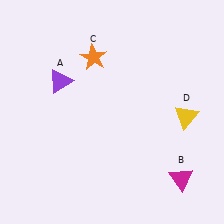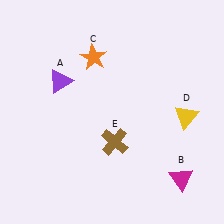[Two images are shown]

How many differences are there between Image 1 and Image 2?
There is 1 difference between the two images.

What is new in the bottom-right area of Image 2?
A brown cross (E) was added in the bottom-right area of Image 2.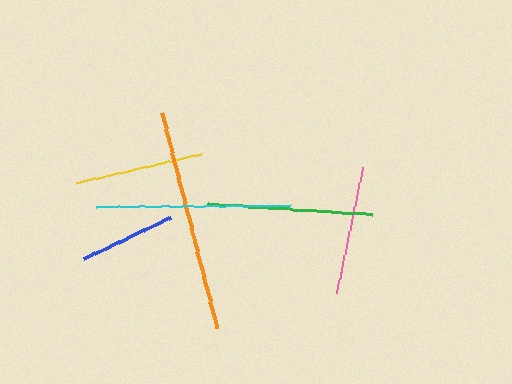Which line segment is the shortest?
The blue line is the shortest at approximately 96 pixels.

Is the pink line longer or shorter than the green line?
The green line is longer than the pink line.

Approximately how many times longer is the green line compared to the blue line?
The green line is approximately 1.7 times the length of the blue line.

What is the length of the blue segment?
The blue segment is approximately 96 pixels long.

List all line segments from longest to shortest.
From longest to shortest: orange, cyan, green, pink, yellow, blue.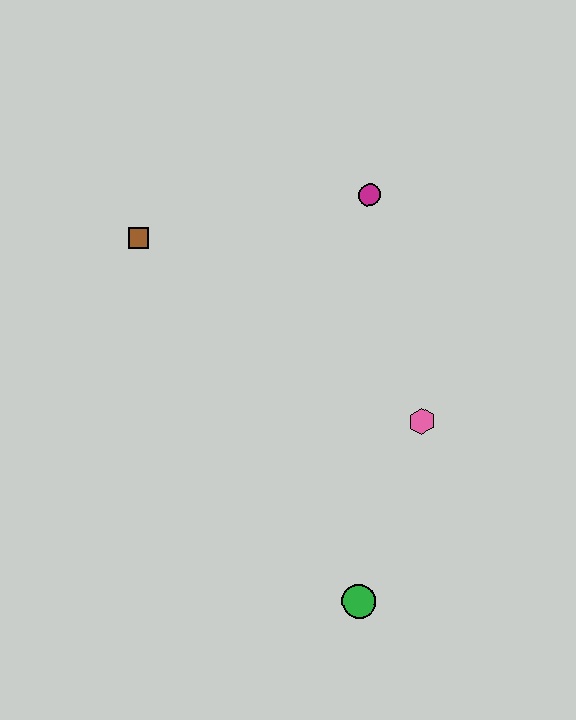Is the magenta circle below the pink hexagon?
No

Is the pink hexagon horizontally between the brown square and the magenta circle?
No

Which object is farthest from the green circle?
The brown square is farthest from the green circle.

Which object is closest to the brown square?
The magenta circle is closest to the brown square.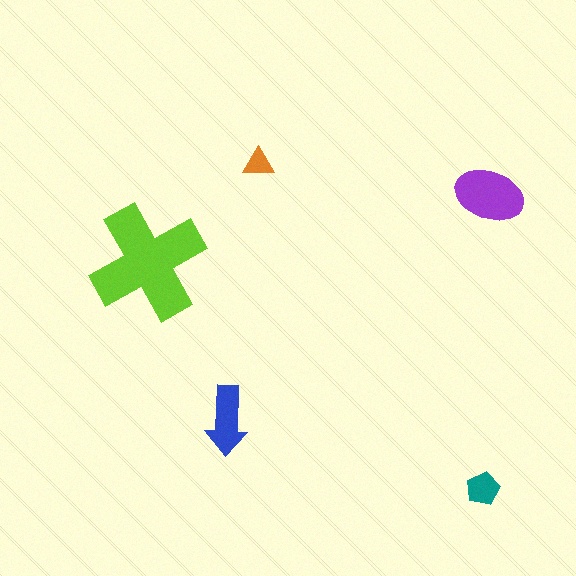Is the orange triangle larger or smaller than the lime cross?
Smaller.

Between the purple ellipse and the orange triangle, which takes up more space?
The purple ellipse.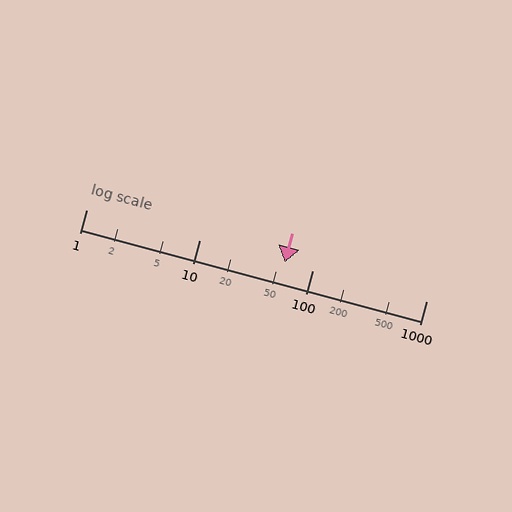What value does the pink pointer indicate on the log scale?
The pointer indicates approximately 56.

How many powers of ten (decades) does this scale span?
The scale spans 3 decades, from 1 to 1000.